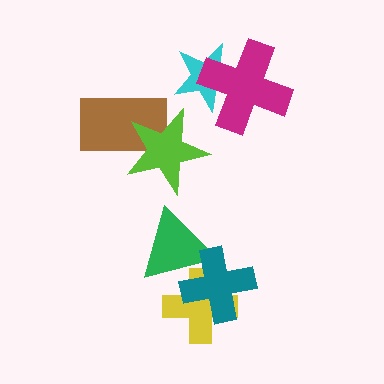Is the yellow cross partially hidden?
Yes, it is partially covered by another shape.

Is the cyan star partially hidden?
Yes, it is partially covered by another shape.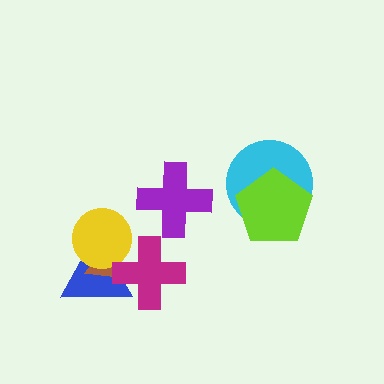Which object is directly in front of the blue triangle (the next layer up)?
The brown triangle is directly in front of the blue triangle.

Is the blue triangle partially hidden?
Yes, it is partially covered by another shape.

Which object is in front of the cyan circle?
The lime pentagon is in front of the cyan circle.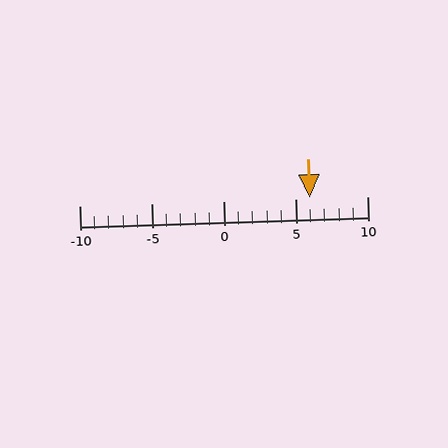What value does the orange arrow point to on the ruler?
The orange arrow points to approximately 6.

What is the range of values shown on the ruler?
The ruler shows values from -10 to 10.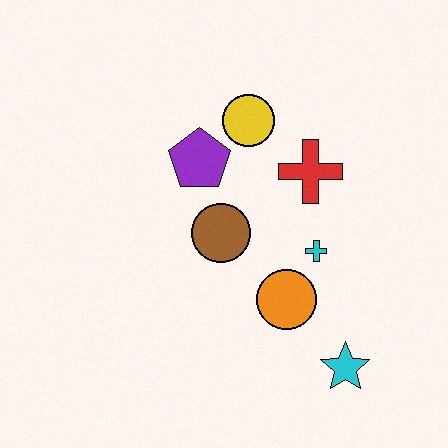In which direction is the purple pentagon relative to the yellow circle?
The purple pentagon is to the left of the yellow circle.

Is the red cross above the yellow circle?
No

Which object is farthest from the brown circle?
The cyan star is farthest from the brown circle.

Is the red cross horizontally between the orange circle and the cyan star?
Yes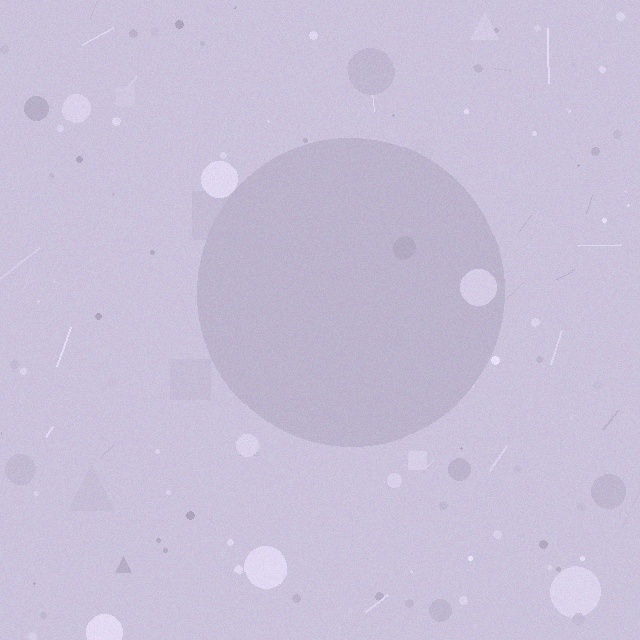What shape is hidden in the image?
A circle is hidden in the image.